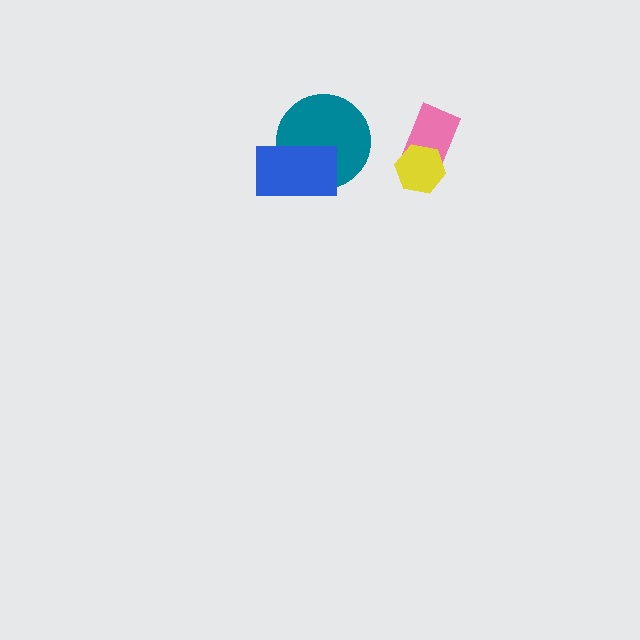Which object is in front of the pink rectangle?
The yellow hexagon is in front of the pink rectangle.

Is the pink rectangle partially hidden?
Yes, it is partially covered by another shape.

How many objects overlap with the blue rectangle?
1 object overlaps with the blue rectangle.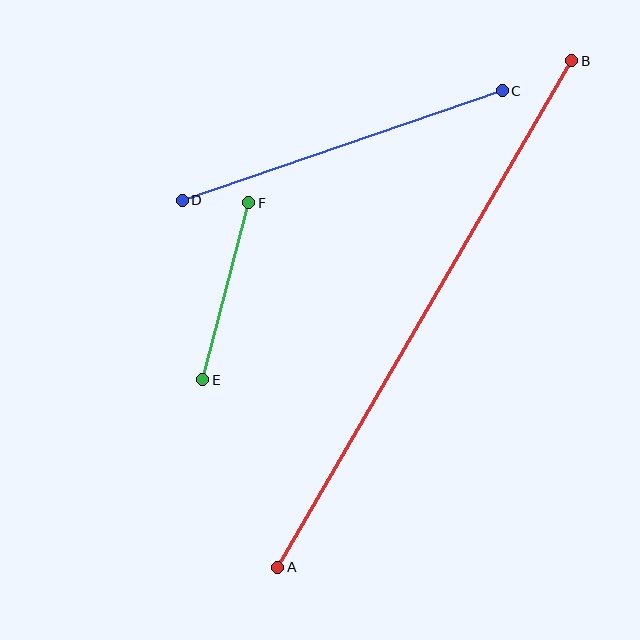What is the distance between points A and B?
The distance is approximately 586 pixels.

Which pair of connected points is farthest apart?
Points A and B are farthest apart.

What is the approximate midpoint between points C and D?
The midpoint is at approximately (342, 145) pixels.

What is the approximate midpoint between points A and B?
The midpoint is at approximately (425, 314) pixels.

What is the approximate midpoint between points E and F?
The midpoint is at approximately (226, 291) pixels.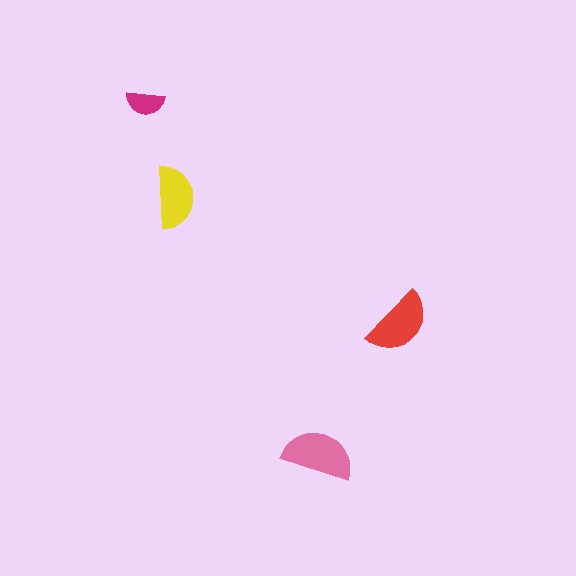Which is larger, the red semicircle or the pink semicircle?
The pink one.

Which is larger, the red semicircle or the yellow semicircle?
The red one.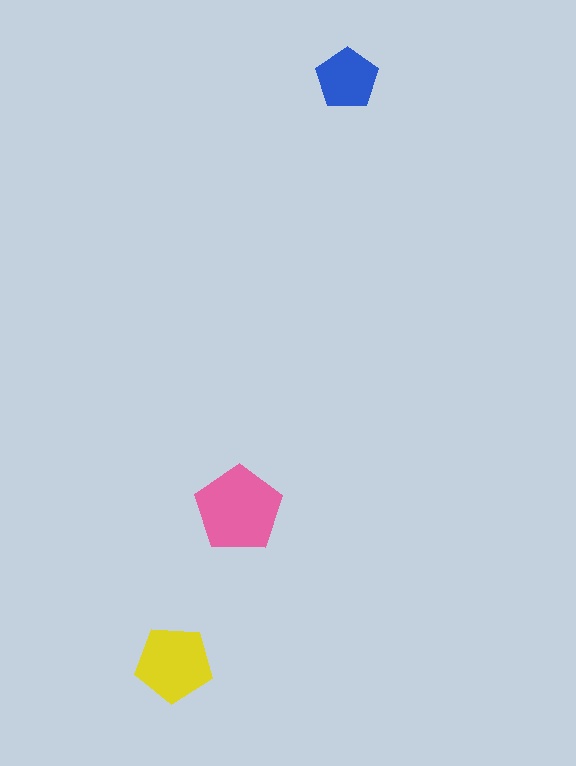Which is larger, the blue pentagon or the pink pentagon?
The pink one.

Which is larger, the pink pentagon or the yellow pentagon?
The pink one.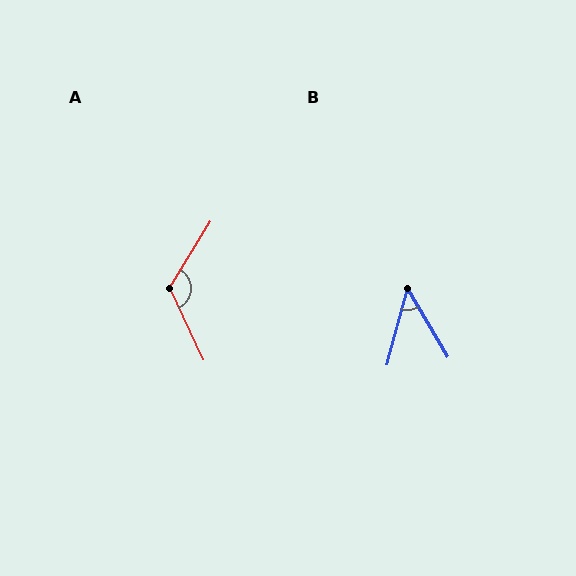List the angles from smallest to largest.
B (46°), A (123°).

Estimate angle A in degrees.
Approximately 123 degrees.